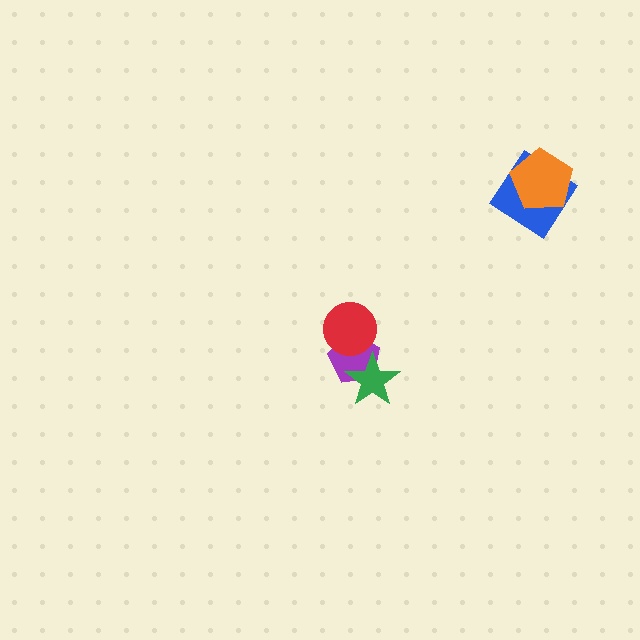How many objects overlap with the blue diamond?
1 object overlaps with the blue diamond.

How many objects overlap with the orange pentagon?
1 object overlaps with the orange pentagon.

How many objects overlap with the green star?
1 object overlaps with the green star.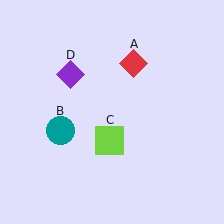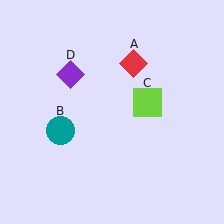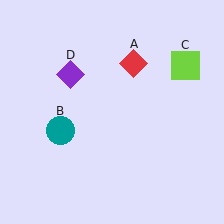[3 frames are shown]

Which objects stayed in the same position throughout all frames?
Red diamond (object A) and teal circle (object B) and purple diamond (object D) remained stationary.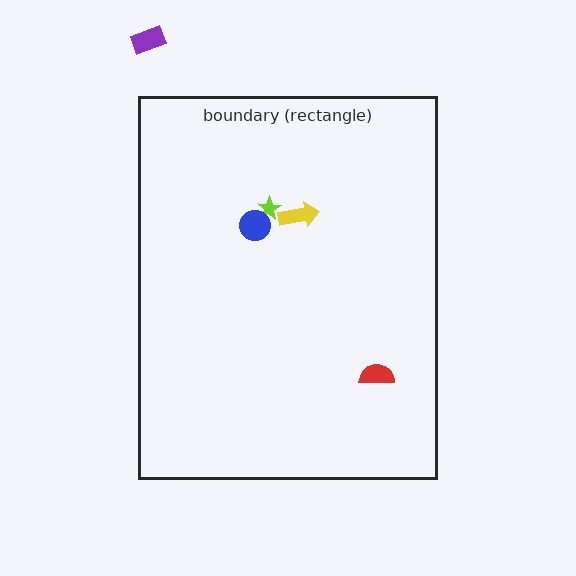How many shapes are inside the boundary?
4 inside, 1 outside.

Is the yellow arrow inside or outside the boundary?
Inside.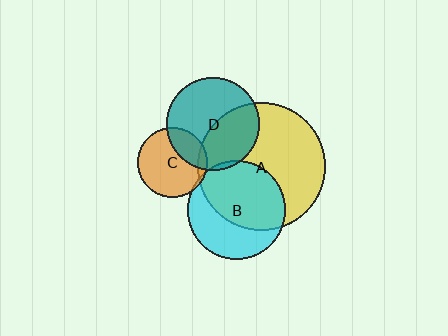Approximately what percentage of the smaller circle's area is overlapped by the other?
Approximately 5%.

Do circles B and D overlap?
Yes.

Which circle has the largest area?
Circle A (yellow).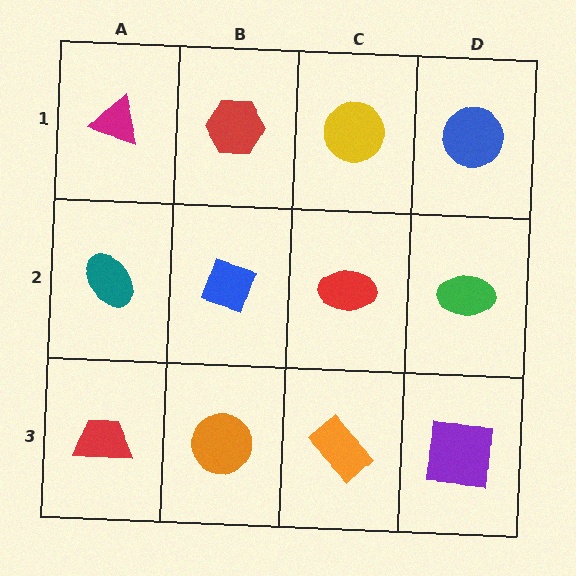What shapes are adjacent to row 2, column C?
A yellow circle (row 1, column C), an orange rectangle (row 3, column C), a blue diamond (row 2, column B), a green ellipse (row 2, column D).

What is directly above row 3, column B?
A blue diamond.